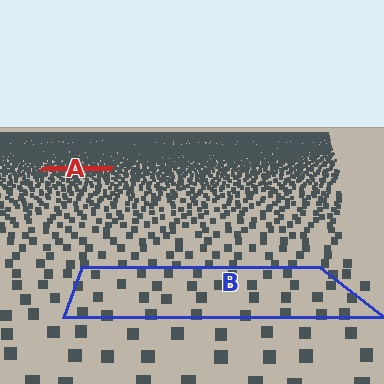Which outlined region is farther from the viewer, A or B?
Region A is farther from the viewer — the texture elements inside it appear smaller and more densely packed.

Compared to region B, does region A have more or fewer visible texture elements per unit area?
Region A has more texture elements per unit area — they are packed more densely because it is farther away.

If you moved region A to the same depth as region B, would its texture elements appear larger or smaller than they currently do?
They would appear larger. At a closer depth, the same texture elements are projected at a bigger on-screen size.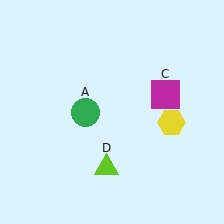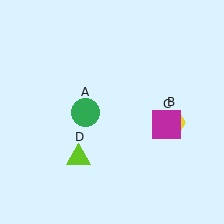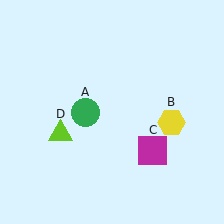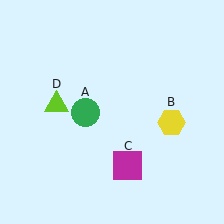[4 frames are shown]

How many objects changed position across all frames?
2 objects changed position: magenta square (object C), lime triangle (object D).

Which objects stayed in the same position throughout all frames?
Green circle (object A) and yellow hexagon (object B) remained stationary.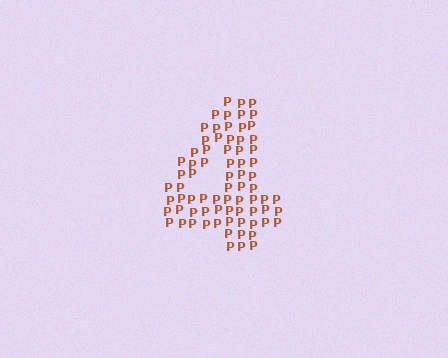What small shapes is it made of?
It is made of small letter P's.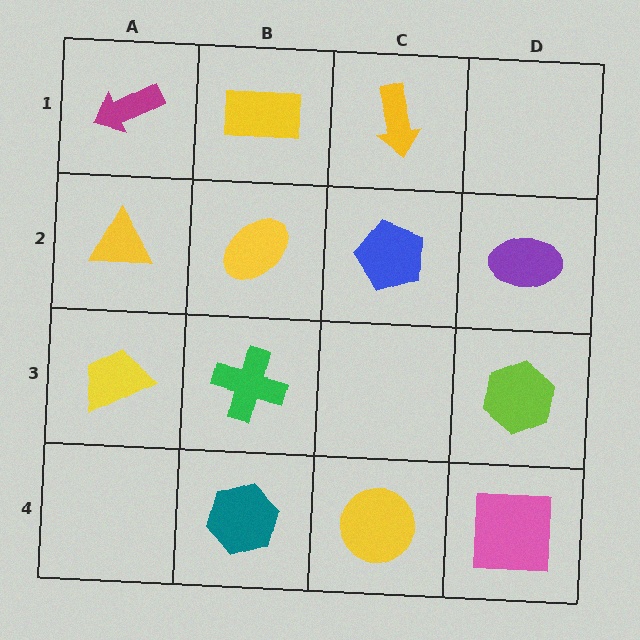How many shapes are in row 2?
4 shapes.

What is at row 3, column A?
A yellow trapezoid.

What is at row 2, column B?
A yellow ellipse.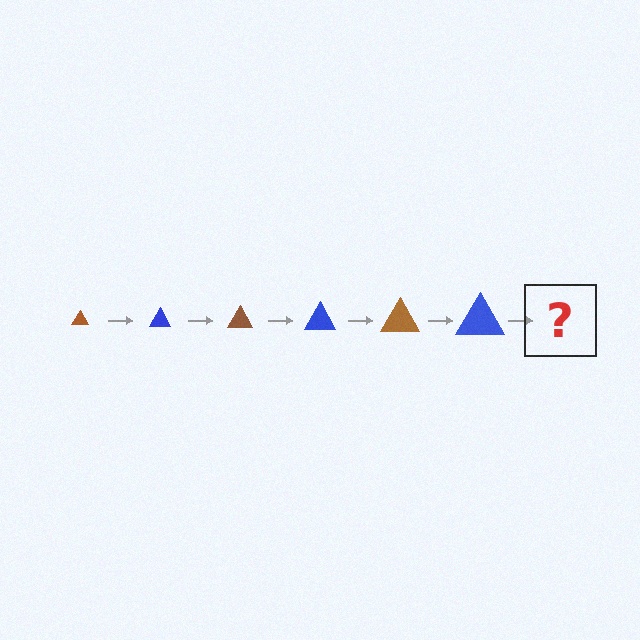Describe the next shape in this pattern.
It should be a brown triangle, larger than the previous one.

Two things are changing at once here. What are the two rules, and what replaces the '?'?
The two rules are that the triangle grows larger each step and the color cycles through brown and blue. The '?' should be a brown triangle, larger than the previous one.